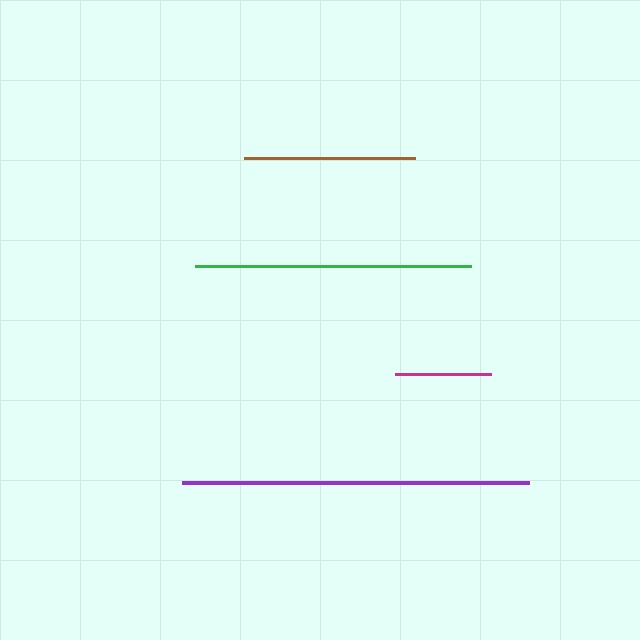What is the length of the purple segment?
The purple segment is approximately 347 pixels long.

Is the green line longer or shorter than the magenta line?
The green line is longer than the magenta line.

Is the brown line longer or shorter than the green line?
The green line is longer than the brown line.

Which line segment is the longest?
The purple line is the longest at approximately 347 pixels.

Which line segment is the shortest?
The magenta line is the shortest at approximately 97 pixels.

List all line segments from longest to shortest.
From longest to shortest: purple, green, brown, magenta.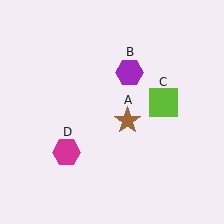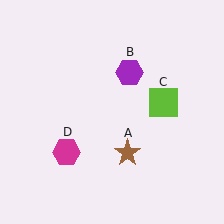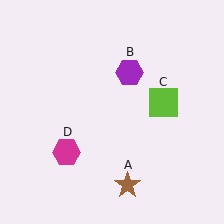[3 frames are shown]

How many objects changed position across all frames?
1 object changed position: brown star (object A).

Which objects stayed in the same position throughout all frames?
Purple hexagon (object B) and lime square (object C) and magenta hexagon (object D) remained stationary.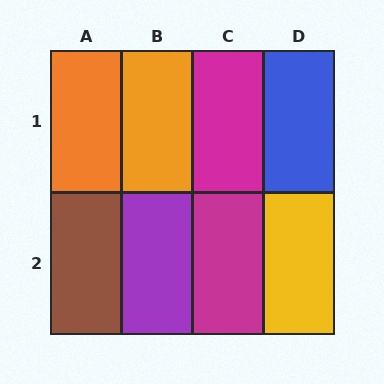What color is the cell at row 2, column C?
Magenta.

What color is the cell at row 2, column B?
Purple.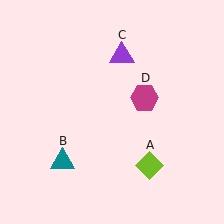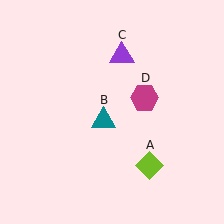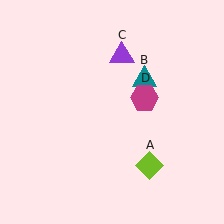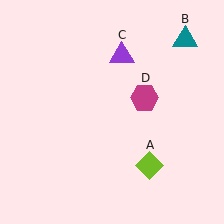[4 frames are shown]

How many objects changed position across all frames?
1 object changed position: teal triangle (object B).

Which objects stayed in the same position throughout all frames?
Lime diamond (object A) and purple triangle (object C) and magenta hexagon (object D) remained stationary.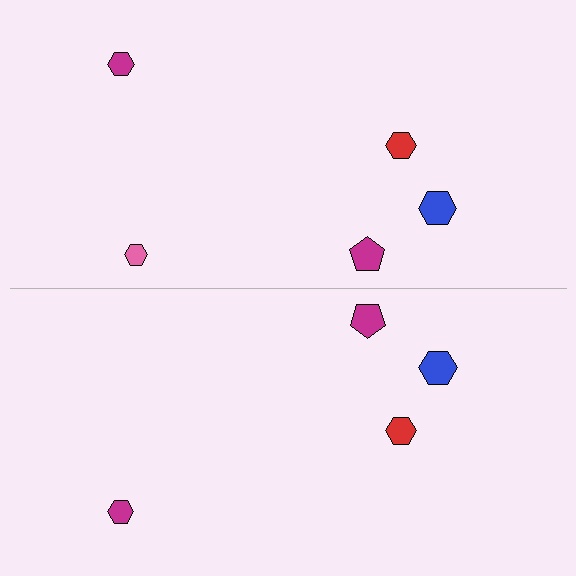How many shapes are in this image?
There are 9 shapes in this image.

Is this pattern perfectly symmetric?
No, the pattern is not perfectly symmetric. A pink hexagon is missing from the bottom side.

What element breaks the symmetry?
A pink hexagon is missing from the bottom side.